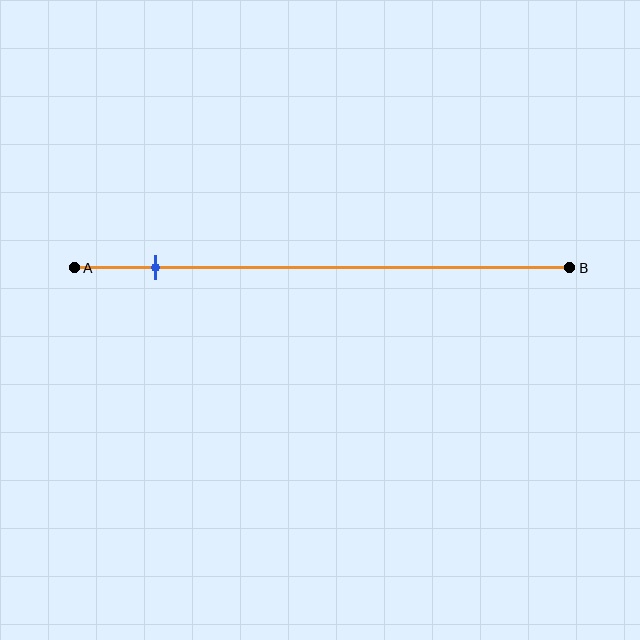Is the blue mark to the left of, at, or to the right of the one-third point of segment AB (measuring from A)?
The blue mark is to the left of the one-third point of segment AB.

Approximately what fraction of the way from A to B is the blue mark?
The blue mark is approximately 15% of the way from A to B.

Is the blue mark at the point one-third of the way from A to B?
No, the mark is at about 15% from A, not at the 33% one-third point.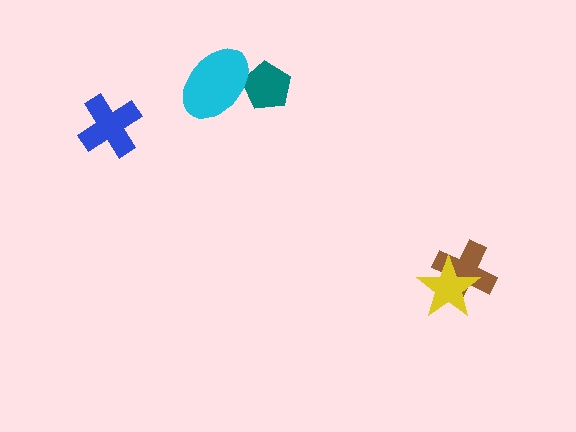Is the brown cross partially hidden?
Yes, it is partially covered by another shape.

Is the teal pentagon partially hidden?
Yes, it is partially covered by another shape.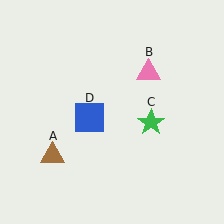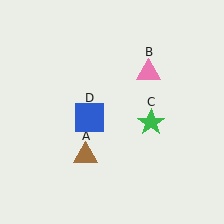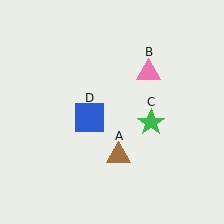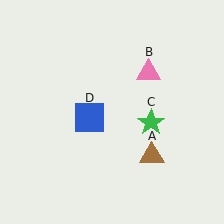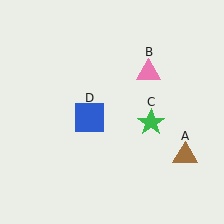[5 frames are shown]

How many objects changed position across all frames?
1 object changed position: brown triangle (object A).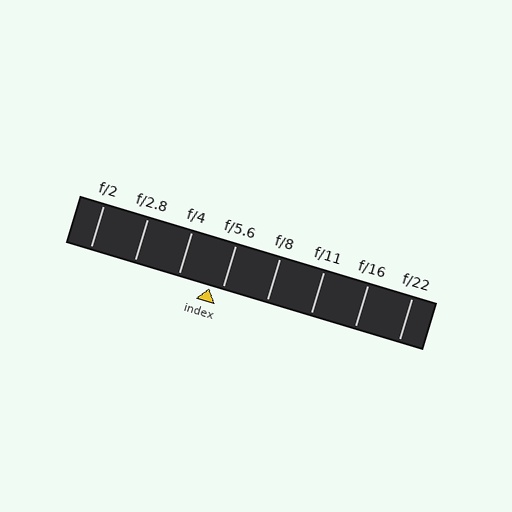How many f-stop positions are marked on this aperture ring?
There are 8 f-stop positions marked.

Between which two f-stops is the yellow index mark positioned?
The index mark is between f/4 and f/5.6.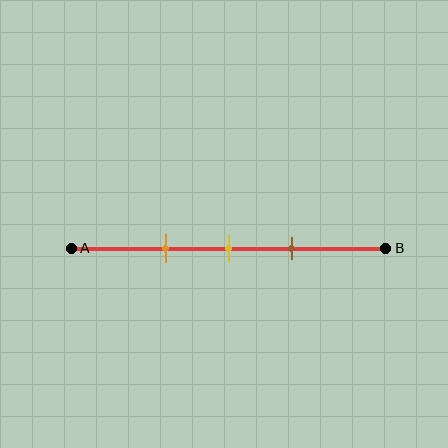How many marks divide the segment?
There are 3 marks dividing the segment.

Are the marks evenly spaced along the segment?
Yes, the marks are approximately evenly spaced.